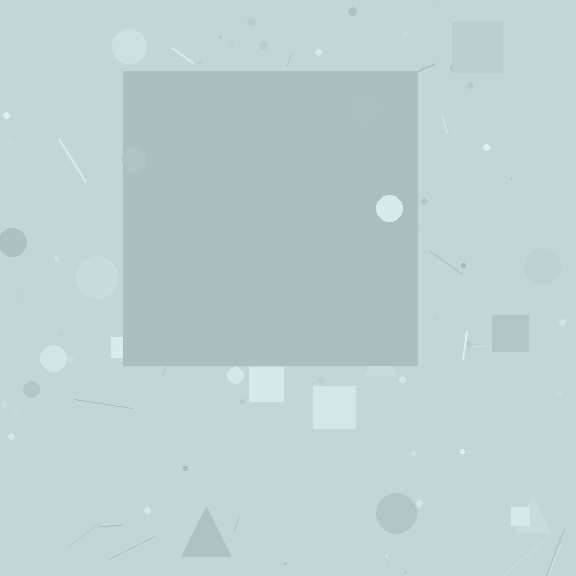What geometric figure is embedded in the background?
A square is embedded in the background.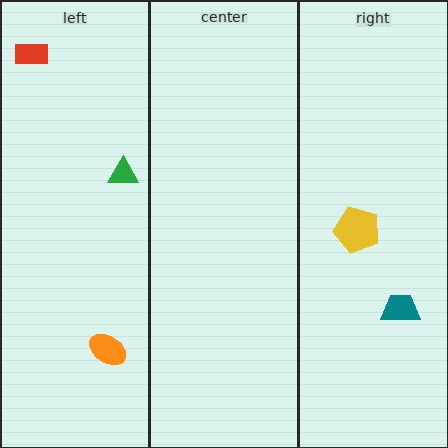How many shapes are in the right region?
2.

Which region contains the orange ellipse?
The left region.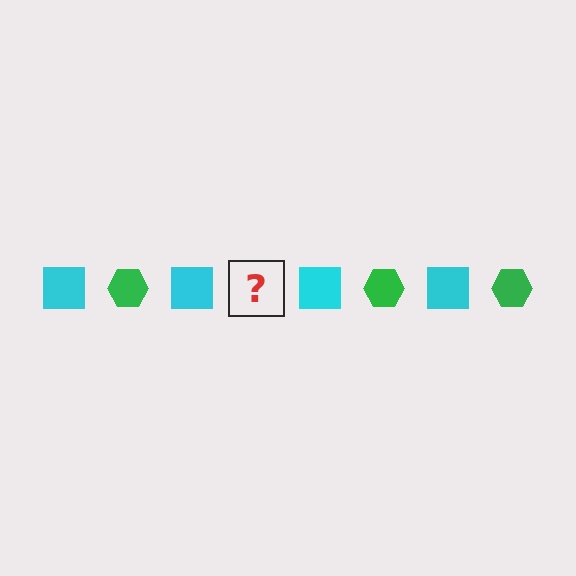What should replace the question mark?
The question mark should be replaced with a green hexagon.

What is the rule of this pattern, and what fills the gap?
The rule is that the pattern alternates between cyan square and green hexagon. The gap should be filled with a green hexagon.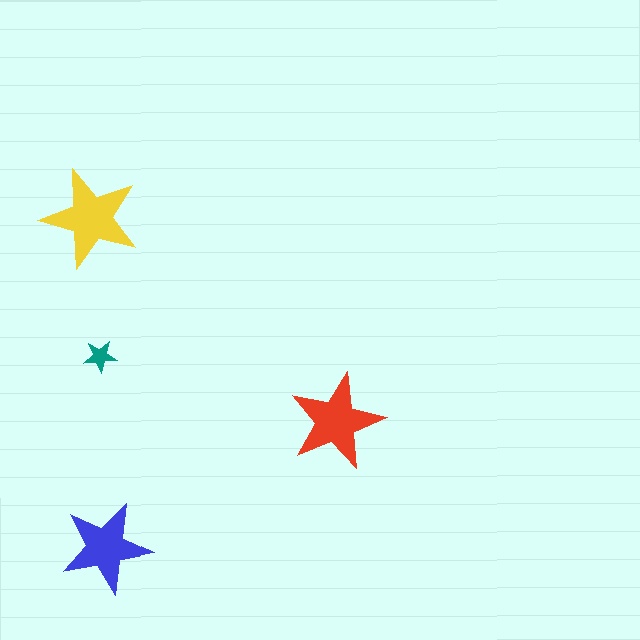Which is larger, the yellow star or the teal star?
The yellow one.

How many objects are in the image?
There are 4 objects in the image.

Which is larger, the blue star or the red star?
The red one.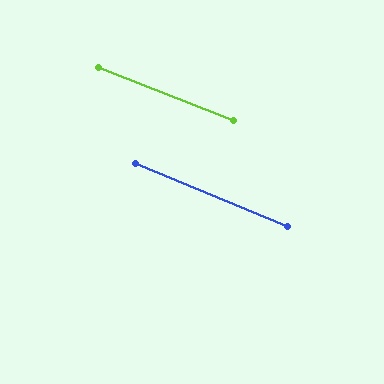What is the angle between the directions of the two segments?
Approximately 1 degree.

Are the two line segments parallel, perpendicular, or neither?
Parallel — their directions differ by only 1.2°.